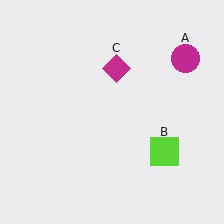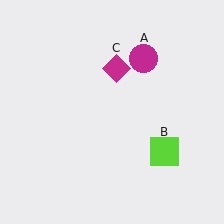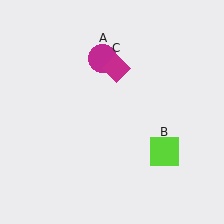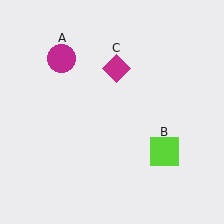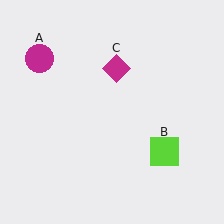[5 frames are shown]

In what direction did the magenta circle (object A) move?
The magenta circle (object A) moved left.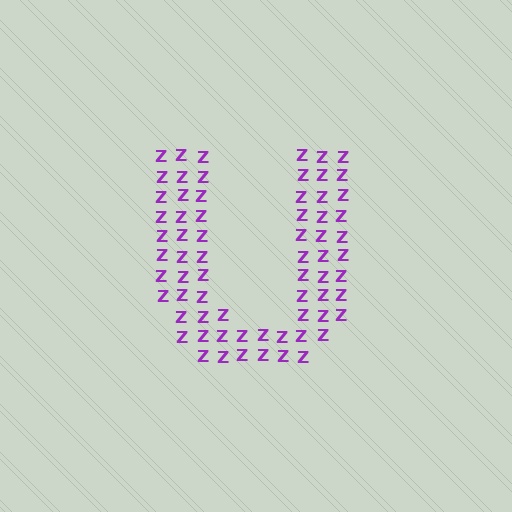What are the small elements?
The small elements are letter Z's.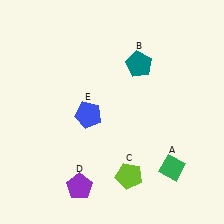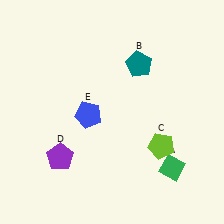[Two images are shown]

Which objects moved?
The objects that moved are: the lime pentagon (C), the purple pentagon (D).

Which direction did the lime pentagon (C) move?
The lime pentagon (C) moved right.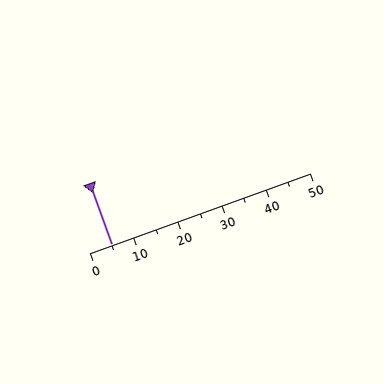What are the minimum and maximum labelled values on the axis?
The axis runs from 0 to 50.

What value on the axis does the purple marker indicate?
The marker indicates approximately 5.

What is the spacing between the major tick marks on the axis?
The major ticks are spaced 10 apart.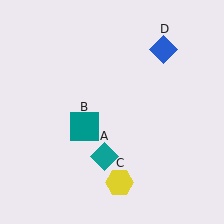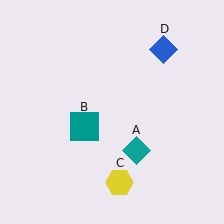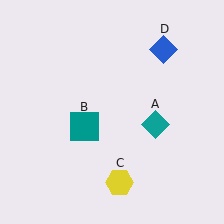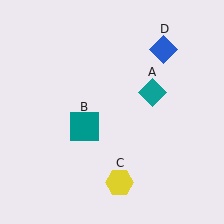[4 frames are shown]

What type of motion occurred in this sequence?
The teal diamond (object A) rotated counterclockwise around the center of the scene.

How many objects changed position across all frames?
1 object changed position: teal diamond (object A).